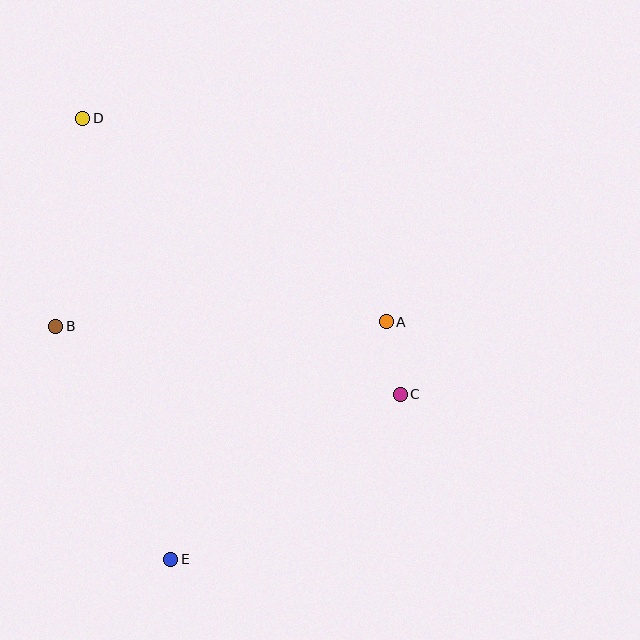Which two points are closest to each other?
Points A and C are closest to each other.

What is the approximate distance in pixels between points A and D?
The distance between A and D is approximately 365 pixels.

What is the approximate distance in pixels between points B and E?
The distance between B and E is approximately 259 pixels.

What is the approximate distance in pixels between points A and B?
The distance between A and B is approximately 331 pixels.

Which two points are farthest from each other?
Points D and E are farthest from each other.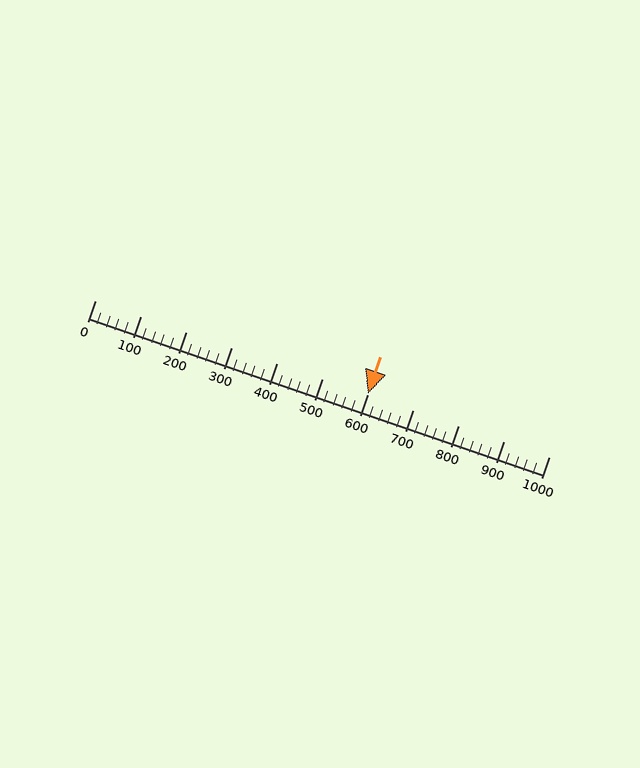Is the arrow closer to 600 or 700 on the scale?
The arrow is closer to 600.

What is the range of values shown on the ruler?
The ruler shows values from 0 to 1000.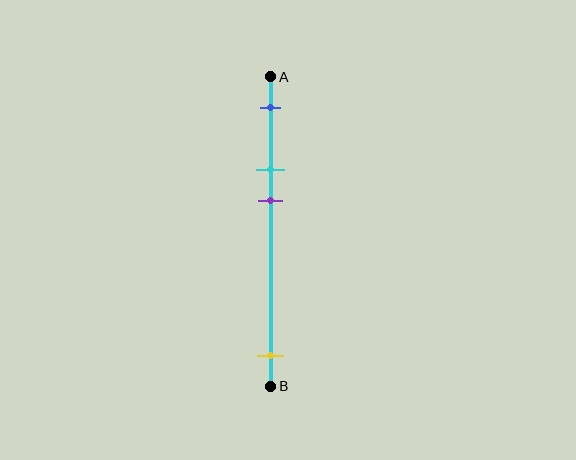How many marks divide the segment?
There are 4 marks dividing the segment.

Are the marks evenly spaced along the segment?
No, the marks are not evenly spaced.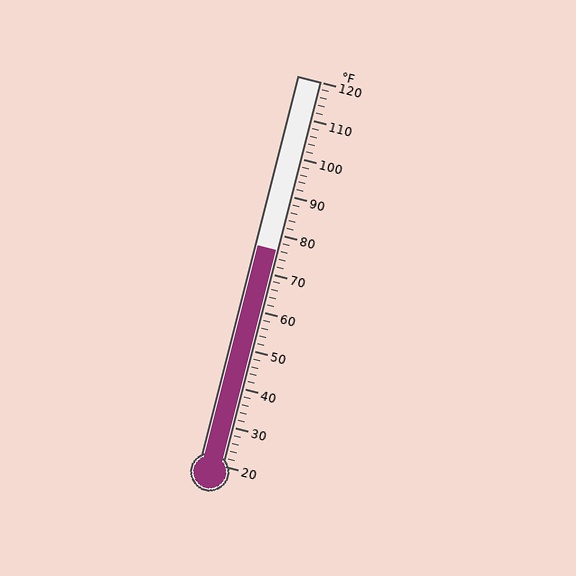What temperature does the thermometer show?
The thermometer shows approximately 76°F.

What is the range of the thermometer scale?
The thermometer scale ranges from 20°F to 120°F.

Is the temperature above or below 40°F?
The temperature is above 40°F.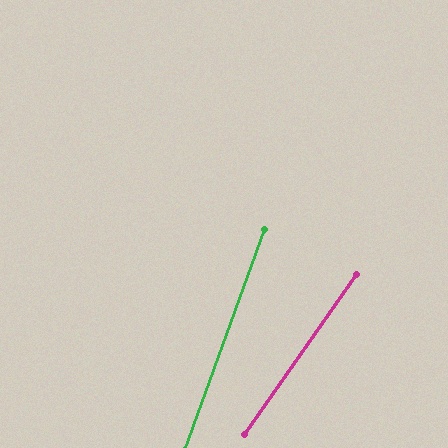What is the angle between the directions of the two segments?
Approximately 15 degrees.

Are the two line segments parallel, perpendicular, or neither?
Neither parallel nor perpendicular — they differ by about 15°.